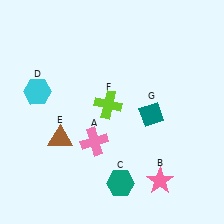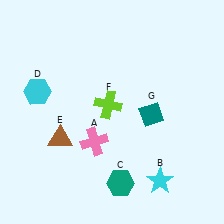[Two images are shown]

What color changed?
The star (B) changed from pink in Image 1 to cyan in Image 2.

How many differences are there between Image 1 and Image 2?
There is 1 difference between the two images.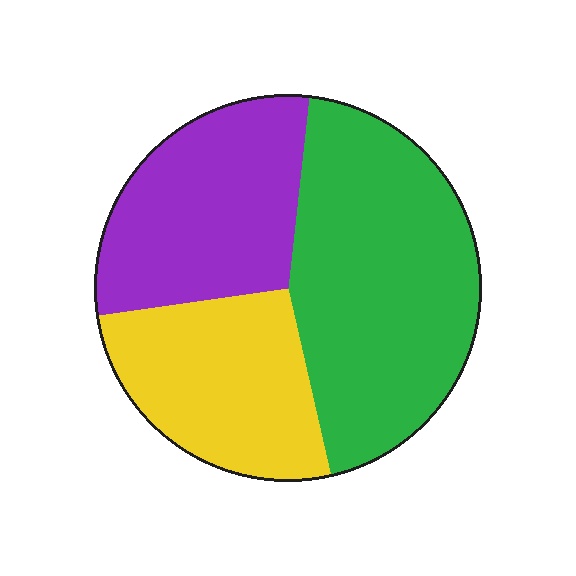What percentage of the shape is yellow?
Yellow covers roughly 25% of the shape.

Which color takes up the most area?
Green, at roughly 45%.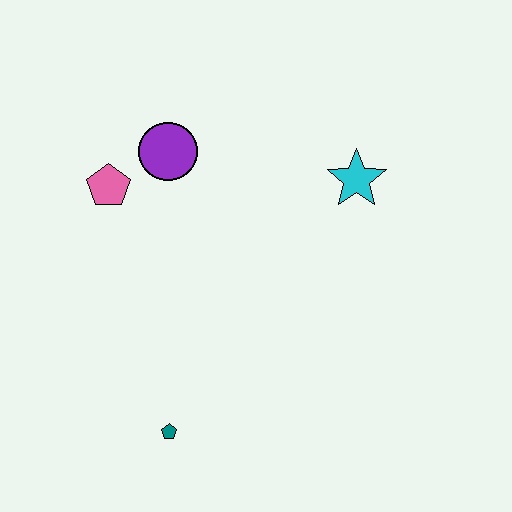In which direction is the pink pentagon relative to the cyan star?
The pink pentagon is to the left of the cyan star.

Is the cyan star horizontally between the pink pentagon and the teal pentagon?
No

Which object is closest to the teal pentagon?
The pink pentagon is closest to the teal pentagon.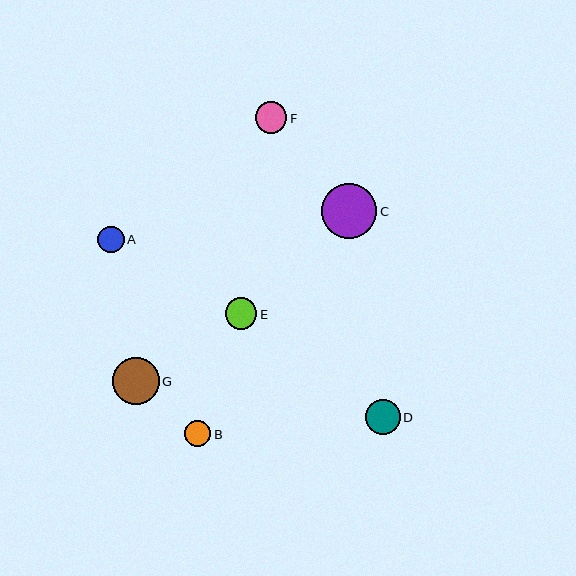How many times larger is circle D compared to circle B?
Circle D is approximately 1.3 times the size of circle B.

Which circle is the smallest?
Circle B is the smallest with a size of approximately 26 pixels.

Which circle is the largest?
Circle C is the largest with a size of approximately 55 pixels.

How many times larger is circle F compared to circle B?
Circle F is approximately 1.2 times the size of circle B.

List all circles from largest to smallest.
From largest to smallest: C, G, D, E, F, A, B.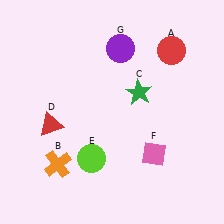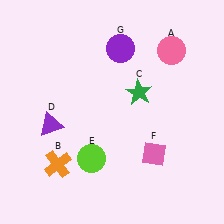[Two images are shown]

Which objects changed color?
A changed from red to pink. D changed from red to purple.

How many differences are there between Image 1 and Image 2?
There are 2 differences between the two images.